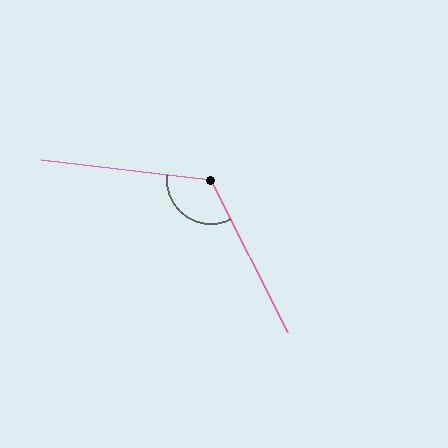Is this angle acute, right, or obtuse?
It is obtuse.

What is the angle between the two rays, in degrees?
Approximately 123 degrees.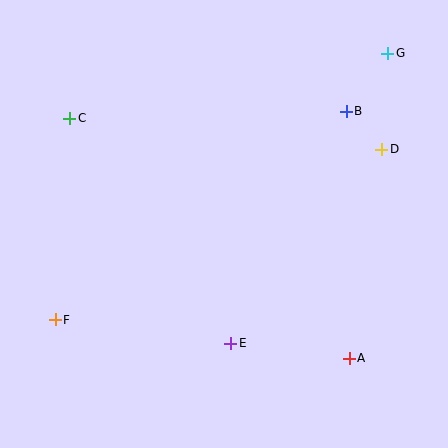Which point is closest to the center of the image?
Point E at (231, 343) is closest to the center.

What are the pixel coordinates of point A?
Point A is at (349, 359).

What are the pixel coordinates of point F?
Point F is at (55, 320).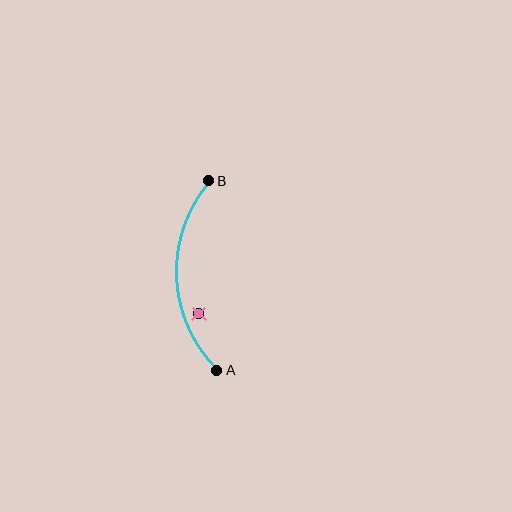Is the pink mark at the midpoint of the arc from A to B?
No — the pink mark does not lie on the arc at all. It sits slightly inside the curve.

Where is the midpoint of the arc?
The arc midpoint is the point on the curve farthest from the straight line joining A and B. It sits to the left of that line.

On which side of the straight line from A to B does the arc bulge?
The arc bulges to the left of the straight line connecting A and B.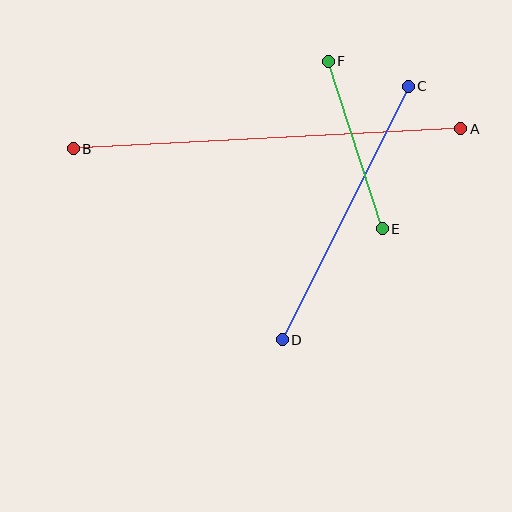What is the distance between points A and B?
The distance is approximately 388 pixels.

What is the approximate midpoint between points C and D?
The midpoint is at approximately (345, 213) pixels.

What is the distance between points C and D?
The distance is approximately 283 pixels.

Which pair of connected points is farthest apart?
Points A and B are farthest apart.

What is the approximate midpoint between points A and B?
The midpoint is at approximately (267, 139) pixels.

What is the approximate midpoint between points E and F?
The midpoint is at approximately (355, 145) pixels.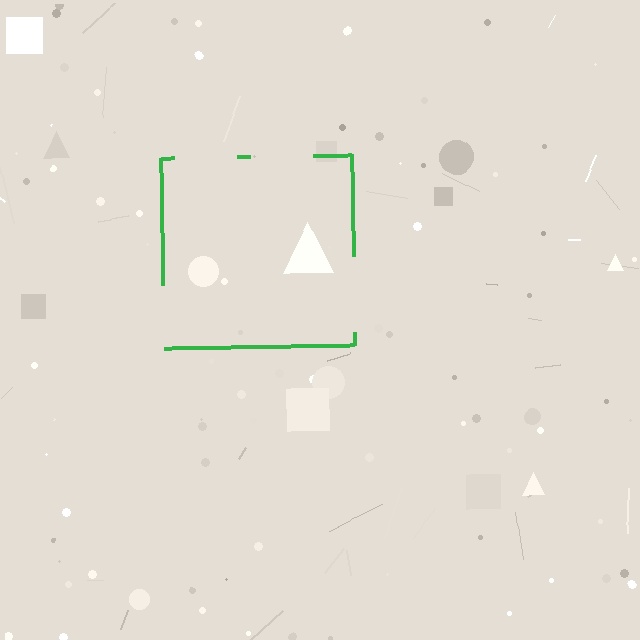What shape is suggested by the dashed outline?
The dashed outline suggests a square.